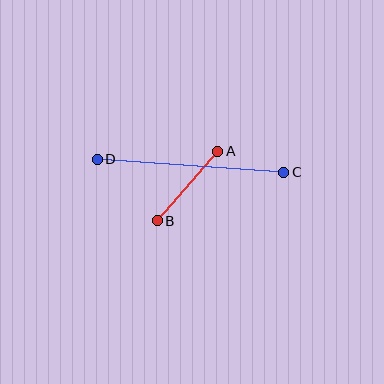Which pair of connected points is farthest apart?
Points C and D are farthest apart.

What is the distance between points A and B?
The distance is approximately 92 pixels.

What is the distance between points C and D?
The distance is approximately 187 pixels.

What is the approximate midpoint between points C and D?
The midpoint is at approximately (190, 166) pixels.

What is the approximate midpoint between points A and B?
The midpoint is at approximately (187, 186) pixels.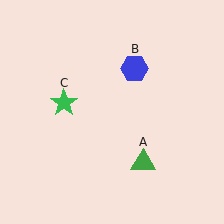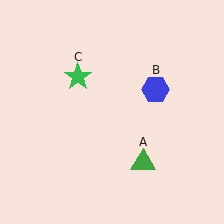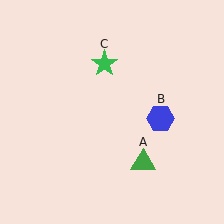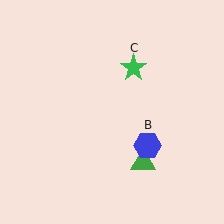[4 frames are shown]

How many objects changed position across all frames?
2 objects changed position: blue hexagon (object B), green star (object C).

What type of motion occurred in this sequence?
The blue hexagon (object B), green star (object C) rotated clockwise around the center of the scene.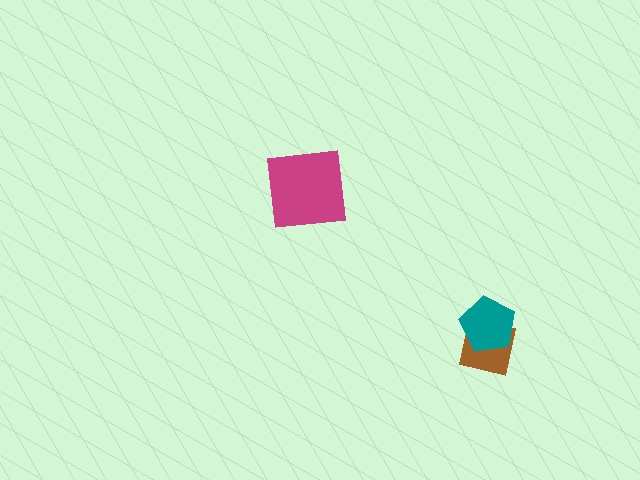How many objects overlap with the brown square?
1 object overlaps with the brown square.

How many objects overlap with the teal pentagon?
1 object overlaps with the teal pentagon.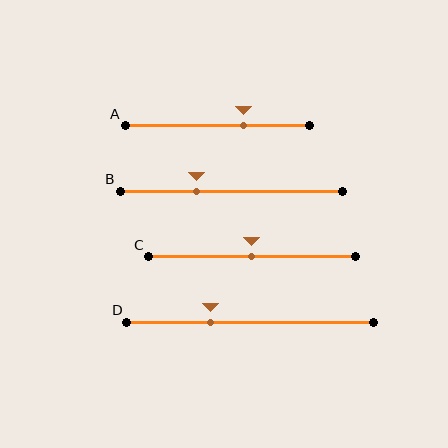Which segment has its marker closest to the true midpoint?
Segment C has its marker closest to the true midpoint.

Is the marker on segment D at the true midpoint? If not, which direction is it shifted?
No, the marker on segment D is shifted to the left by about 16% of the segment length.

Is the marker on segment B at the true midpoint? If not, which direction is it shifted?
No, the marker on segment B is shifted to the left by about 16% of the segment length.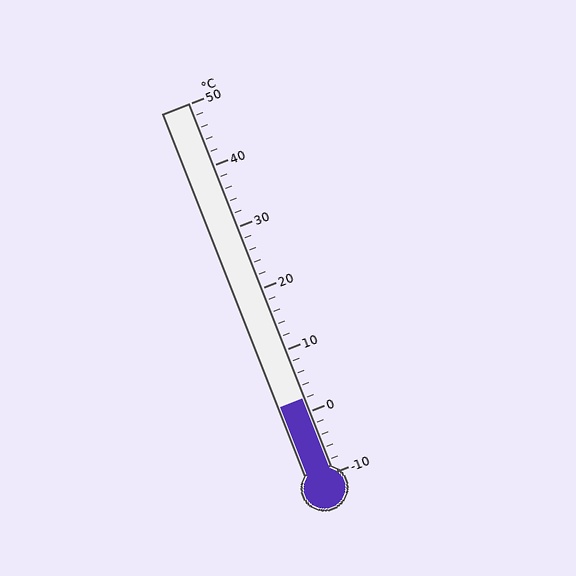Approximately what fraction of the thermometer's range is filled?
The thermometer is filled to approximately 20% of its range.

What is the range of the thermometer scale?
The thermometer scale ranges from -10°C to 50°C.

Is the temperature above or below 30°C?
The temperature is below 30°C.